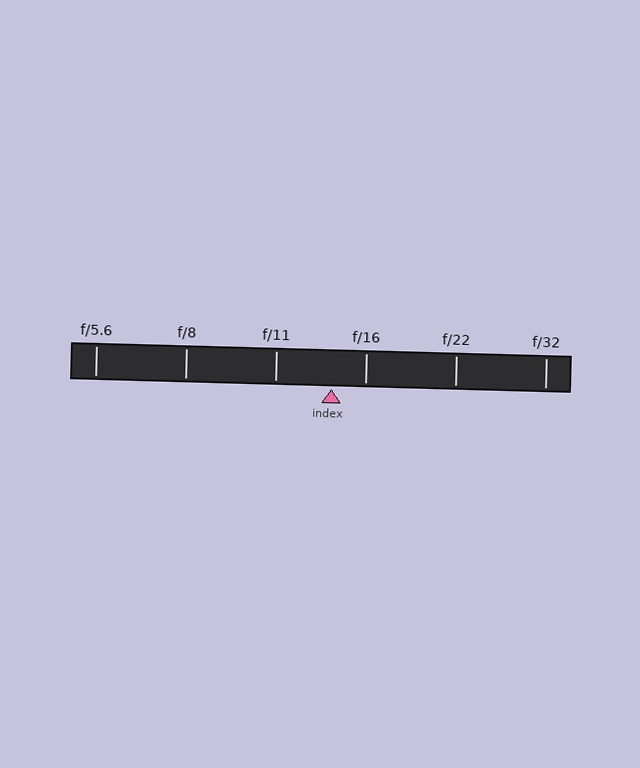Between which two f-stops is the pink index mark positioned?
The index mark is between f/11 and f/16.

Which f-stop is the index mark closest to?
The index mark is closest to f/16.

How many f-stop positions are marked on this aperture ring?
There are 6 f-stop positions marked.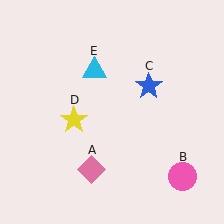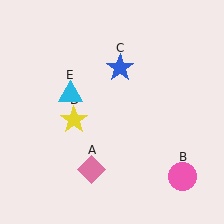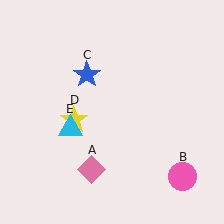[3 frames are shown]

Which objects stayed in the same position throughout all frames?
Pink diamond (object A) and pink circle (object B) and yellow star (object D) remained stationary.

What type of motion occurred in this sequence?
The blue star (object C), cyan triangle (object E) rotated counterclockwise around the center of the scene.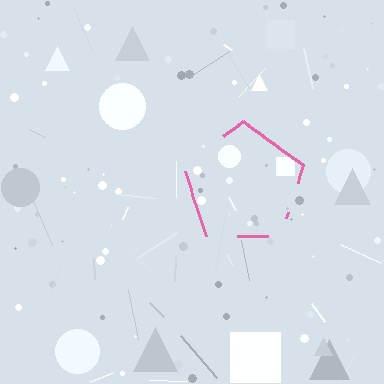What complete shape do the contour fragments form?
The contour fragments form a pentagon.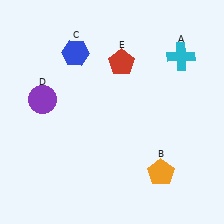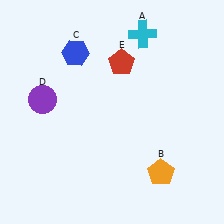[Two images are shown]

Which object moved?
The cyan cross (A) moved left.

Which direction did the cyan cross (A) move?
The cyan cross (A) moved left.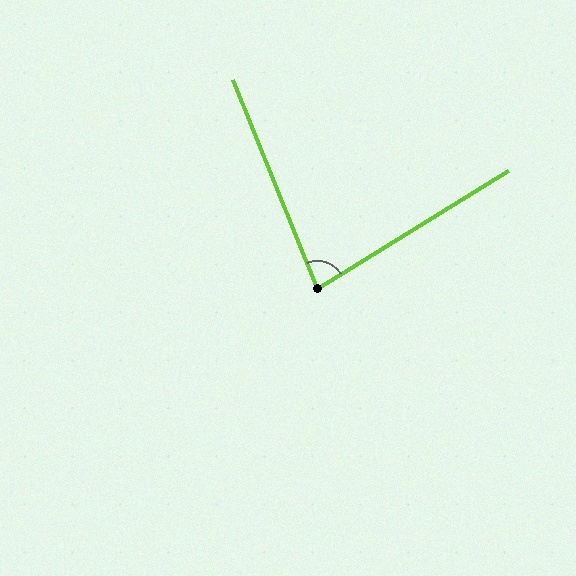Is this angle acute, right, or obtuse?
It is acute.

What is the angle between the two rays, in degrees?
Approximately 80 degrees.